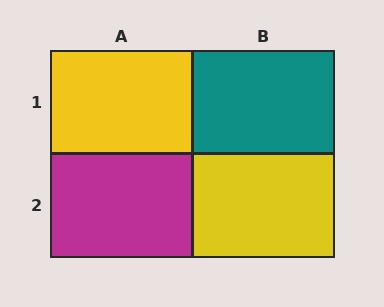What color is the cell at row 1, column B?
Teal.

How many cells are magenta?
1 cell is magenta.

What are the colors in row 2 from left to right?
Magenta, yellow.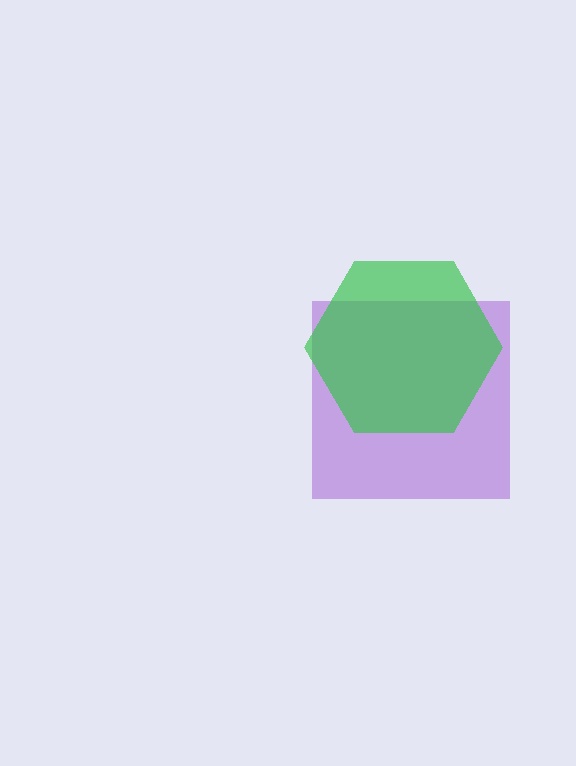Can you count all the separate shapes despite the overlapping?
Yes, there are 2 separate shapes.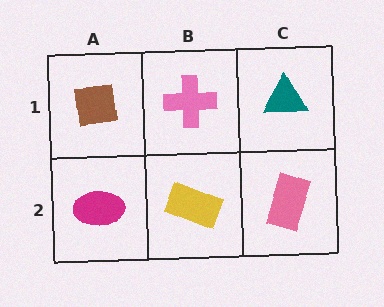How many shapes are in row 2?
3 shapes.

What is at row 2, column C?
A pink rectangle.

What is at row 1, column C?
A teal triangle.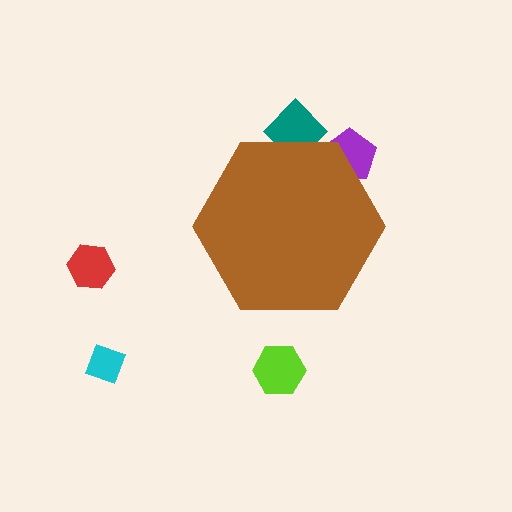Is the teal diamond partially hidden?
Yes, the teal diamond is partially hidden behind the brown hexagon.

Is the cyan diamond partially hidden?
No, the cyan diamond is fully visible.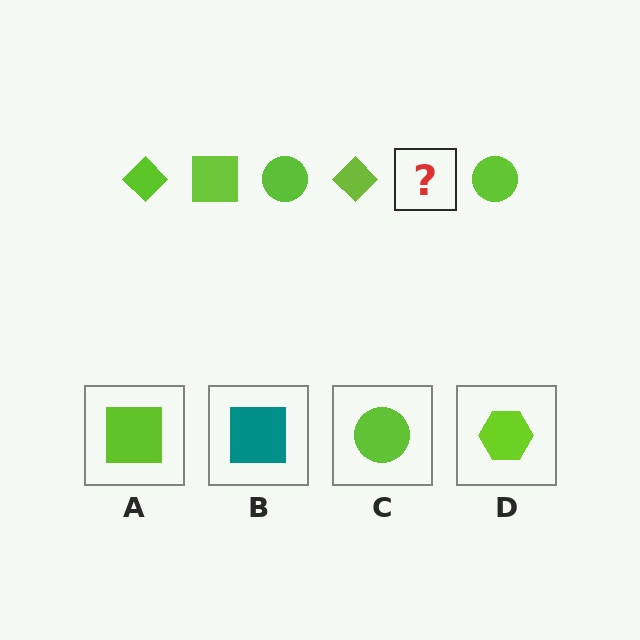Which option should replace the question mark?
Option A.